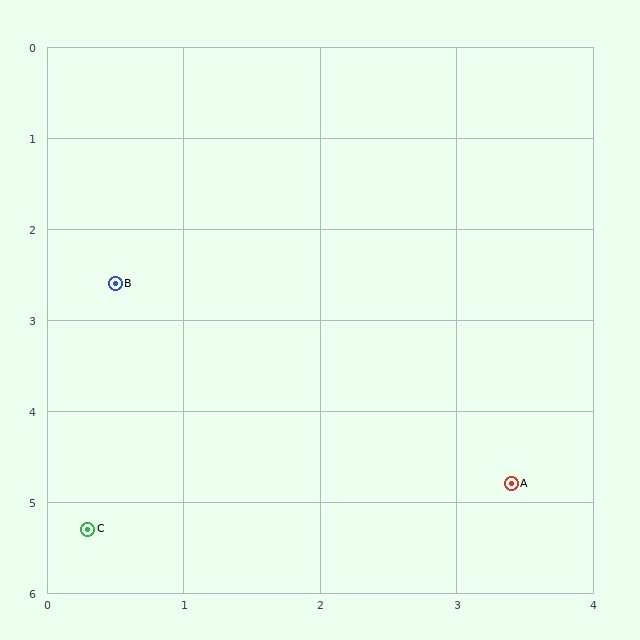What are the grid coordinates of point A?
Point A is at approximately (3.4, 4.8).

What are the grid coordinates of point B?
Point B is at approximately (0.5, 2.6).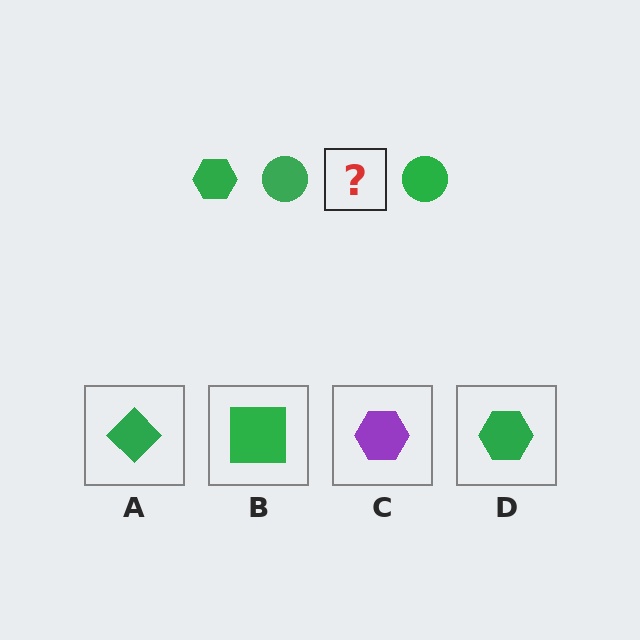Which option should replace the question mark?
Option D.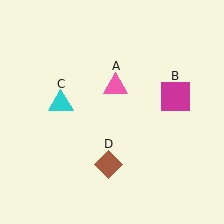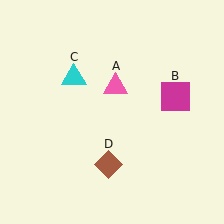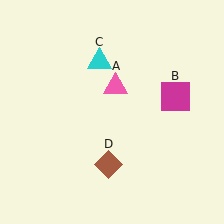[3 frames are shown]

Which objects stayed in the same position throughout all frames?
Pink triangle (object A) and magenta square (object B) and brown diamond (object D) remained stationary.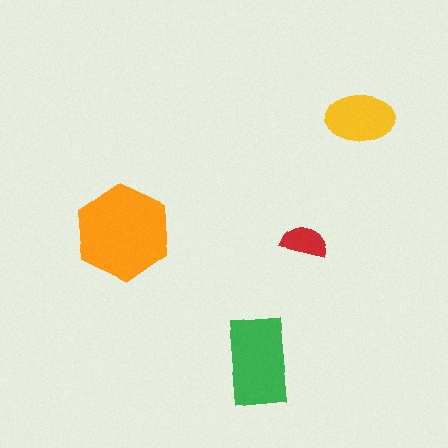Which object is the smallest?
The red semicircle.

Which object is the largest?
The orange hexagon.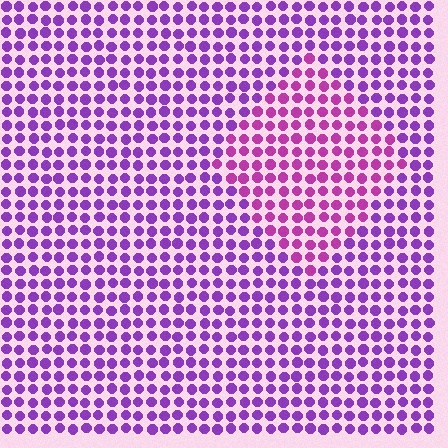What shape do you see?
I see a diamond.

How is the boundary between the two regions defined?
The boundary is defined purely by a slight shift in hue (about 30 degrees). Spacing, size, and orientation are identical on both sides.